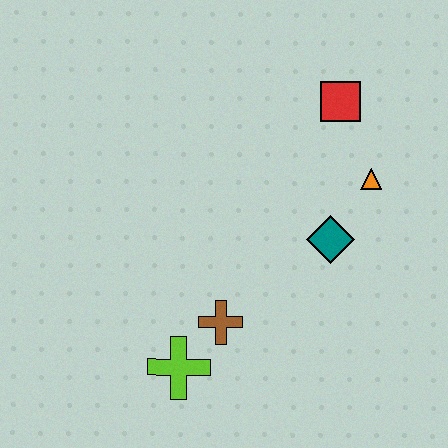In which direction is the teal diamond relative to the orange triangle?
The teal diamond is below the orange triangle.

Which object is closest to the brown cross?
The lime cross is closest to the brown cross.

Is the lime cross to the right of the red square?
No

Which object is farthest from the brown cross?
The red square is farthest from the brown cross.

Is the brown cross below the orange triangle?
Yes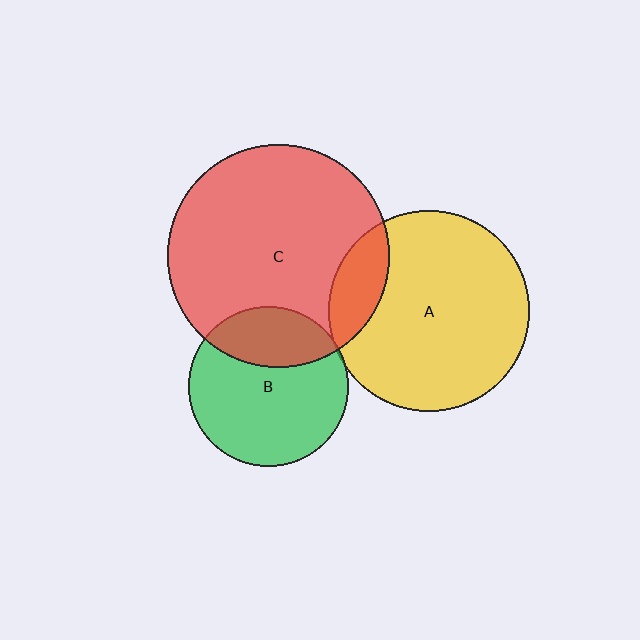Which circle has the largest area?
Circle C (red).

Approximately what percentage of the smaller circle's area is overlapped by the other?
Approximately 5%.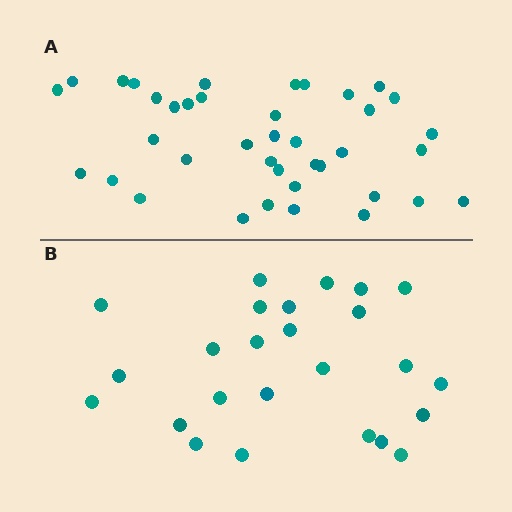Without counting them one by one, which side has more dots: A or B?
Region A (the top region) has more dots.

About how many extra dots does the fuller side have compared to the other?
Region A has approximately 15 more dots than region B.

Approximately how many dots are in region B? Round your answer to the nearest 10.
About 20 dots. (The exact count is 25, which rounds to 20.)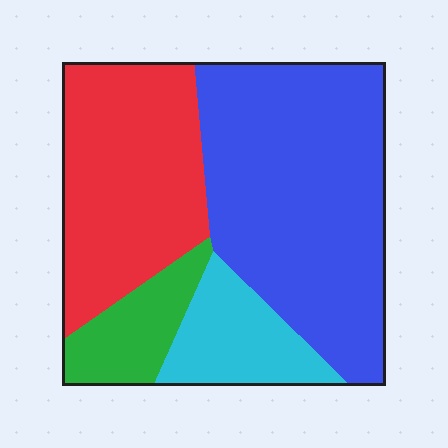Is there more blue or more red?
Blue.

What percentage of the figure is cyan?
Cyan covers roughly 15% of the figure.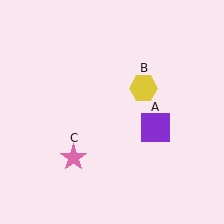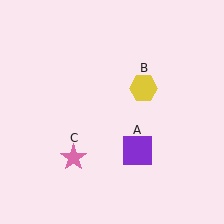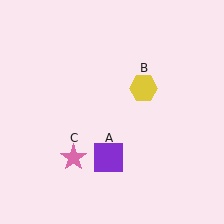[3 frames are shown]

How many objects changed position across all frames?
1 object changed position: purple square (object A).